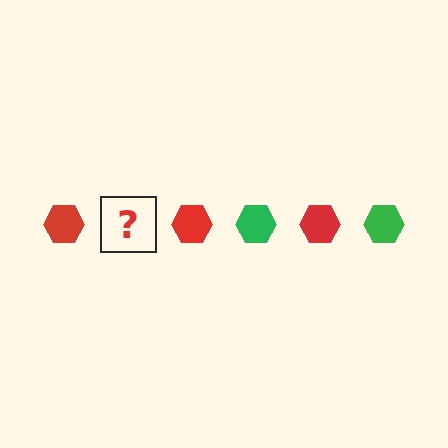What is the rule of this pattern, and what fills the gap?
The rule is that the pattern cycles through red, green hexagons. The gap should be filled with a green hexagon.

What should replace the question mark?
The question mark should be replaced with a green hexagon.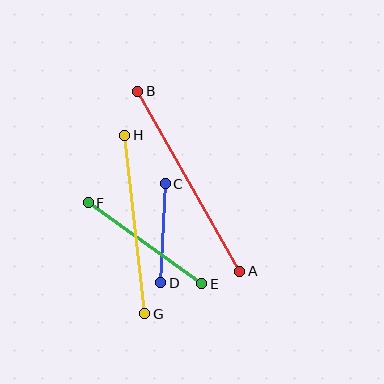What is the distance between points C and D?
The distance is approximately 99 pixels.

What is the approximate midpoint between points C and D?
The midpoint is at approximately (163, 233) pixels.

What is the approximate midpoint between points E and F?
The midpoint is at approximately (145, 243) pixels.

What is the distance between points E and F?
The distance is approximately 140 pixels.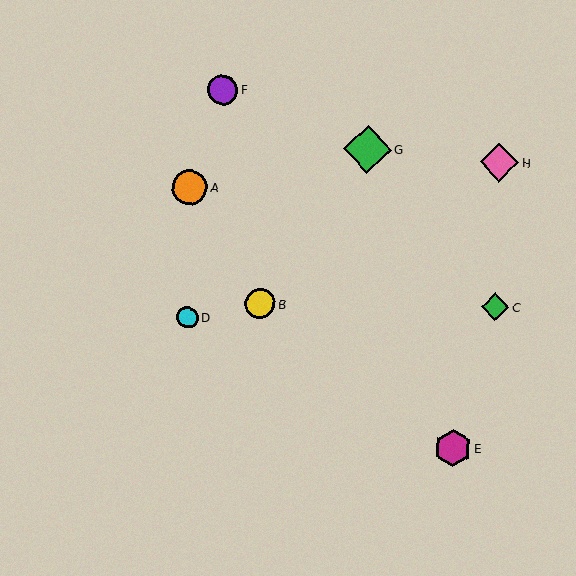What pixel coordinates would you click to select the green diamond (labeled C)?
Click at (495, 307) to select the green diamond C.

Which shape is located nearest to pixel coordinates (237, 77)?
The purple circle (labeled F) at (222, 90) is nearest to that location.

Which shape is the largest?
The green diamond (labeled G) is the largest.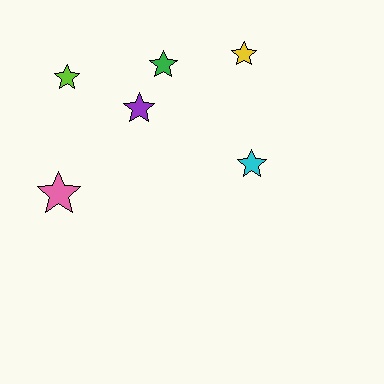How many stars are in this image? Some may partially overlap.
There are 6 stars.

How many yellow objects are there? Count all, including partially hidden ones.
There is 1 yellow object.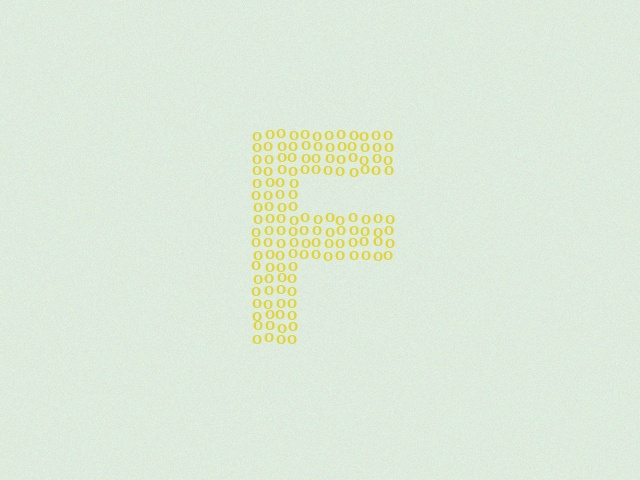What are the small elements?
The small elements are letter O's.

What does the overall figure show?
The overall figure shows the letter F.